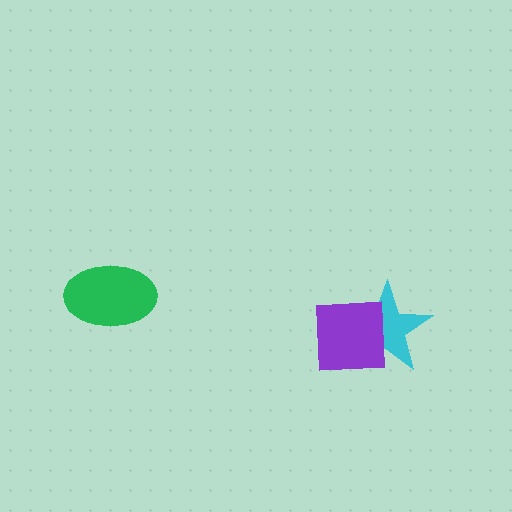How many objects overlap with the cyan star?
1 object overlaps with the cyan star.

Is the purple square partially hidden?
No, no other shape covers it.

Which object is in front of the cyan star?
The purple square is in front of the cyan star.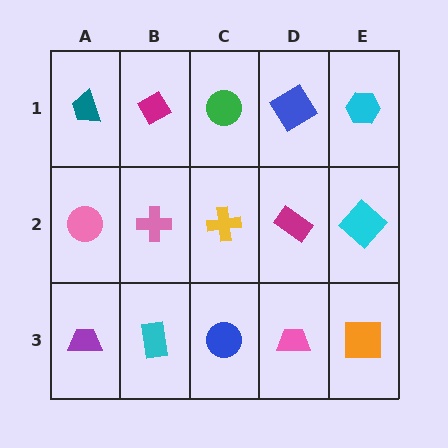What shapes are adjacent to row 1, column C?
A yellow cross (row 2, column C), a magenta diamond (row 1, column B), a blue diamond (row 1, column D).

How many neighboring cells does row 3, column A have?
2.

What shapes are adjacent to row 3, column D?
A magenta rectangle (row 2, column D), a blue circle (row 3, column C), an orange square (row 3, column E).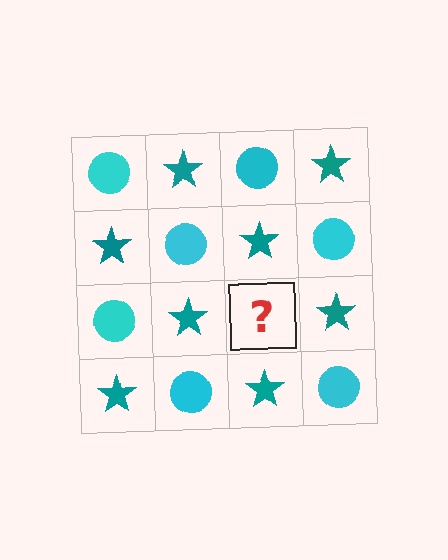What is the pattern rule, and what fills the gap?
The rule is that it alternates cyan circle and teal star in a checkerboard pattern. The gap should be filled with a cyan circle.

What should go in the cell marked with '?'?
The missing cell should contain a cyan circle.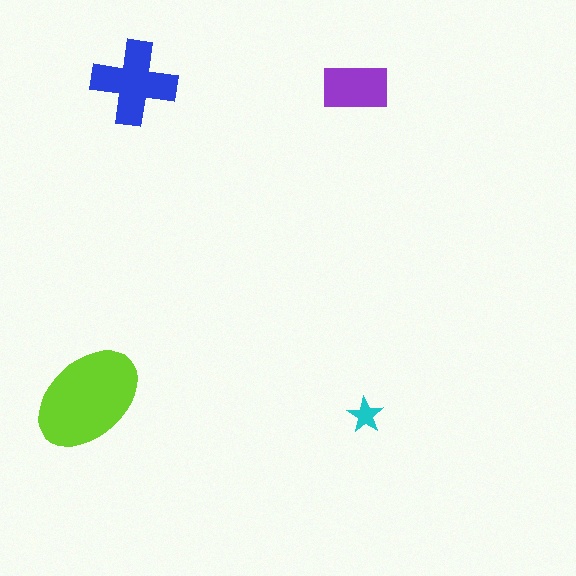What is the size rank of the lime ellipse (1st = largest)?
1st.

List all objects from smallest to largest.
The cyan star, the purple rectangle, the blue cross, the lime ellipse.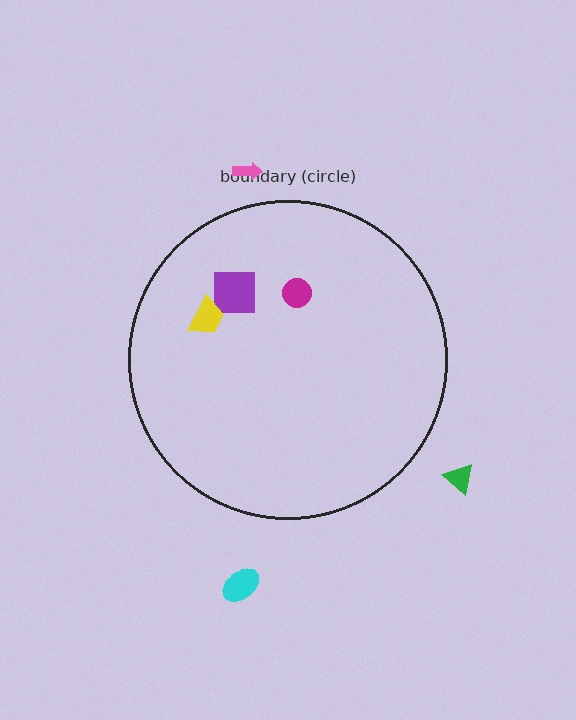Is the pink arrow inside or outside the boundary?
Outside.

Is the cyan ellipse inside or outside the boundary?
Outside.